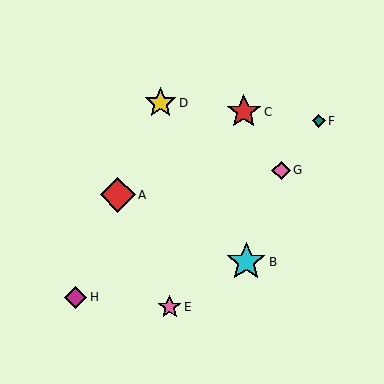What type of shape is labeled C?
Shape C is a red star.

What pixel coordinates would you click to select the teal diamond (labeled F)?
Click at (319, 121) to select the teal diamond F.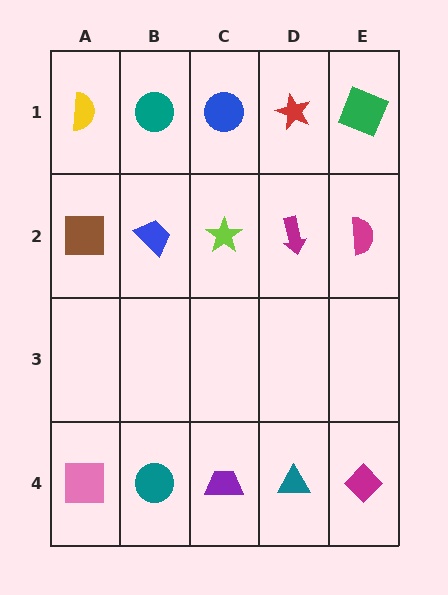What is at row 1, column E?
A green square.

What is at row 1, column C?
A blue circle.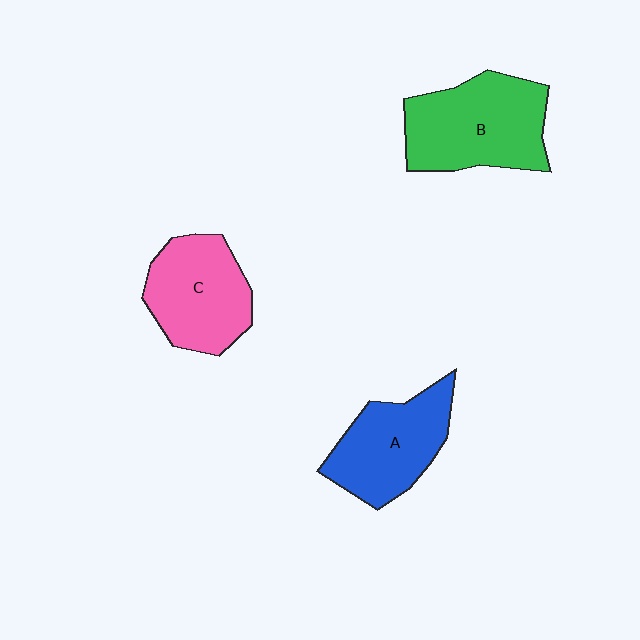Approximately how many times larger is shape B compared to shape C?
Approximately 1.2 times.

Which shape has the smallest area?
Shape A (blue).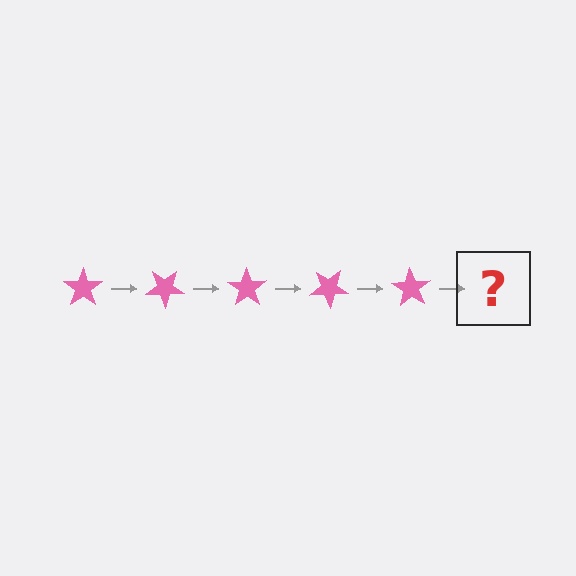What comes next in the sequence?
The next element should be a pink star rotated 175 degrees.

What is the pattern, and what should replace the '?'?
The pattern is that the star rotates 35 degrees each step. The '?' should be a pink star rotated 175 degrees.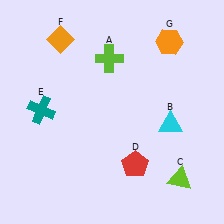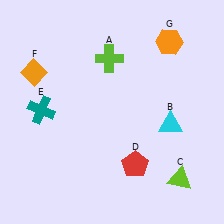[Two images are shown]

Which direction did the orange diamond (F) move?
The orange diamond (F) moved down.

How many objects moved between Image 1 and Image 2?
1 object moved between the two images.